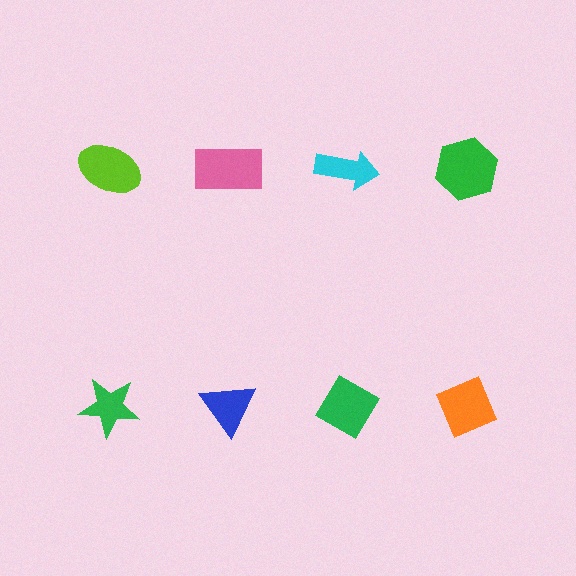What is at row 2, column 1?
A green star.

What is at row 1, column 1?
A lime ellipse.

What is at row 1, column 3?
A cyan arrow.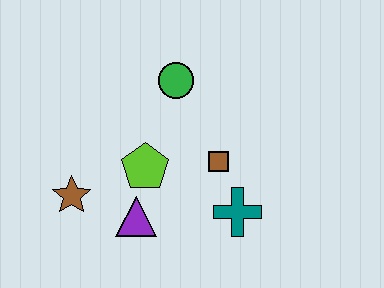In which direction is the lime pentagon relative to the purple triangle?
The lime pentagon is above the purple triangle.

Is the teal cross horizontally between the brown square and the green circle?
No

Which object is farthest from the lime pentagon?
The teal cross is farthest from the lime pentagon.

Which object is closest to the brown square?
The teal cross is closest to the brown square.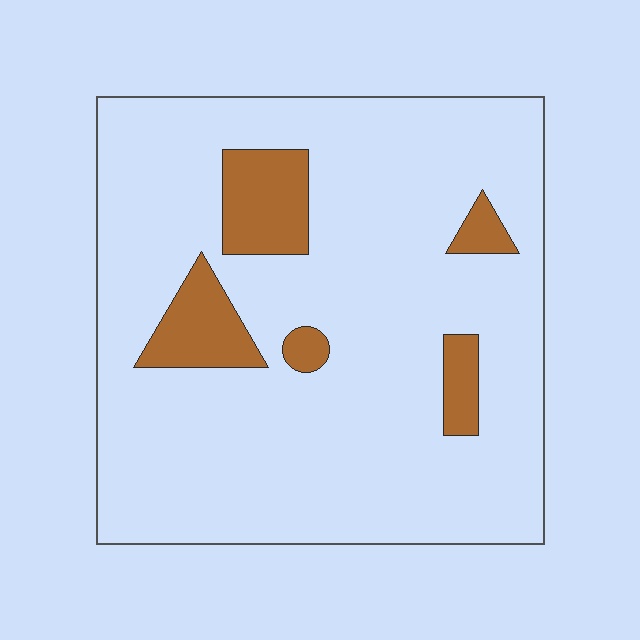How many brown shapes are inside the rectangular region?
5.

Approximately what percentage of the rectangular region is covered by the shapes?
Approximately 10%.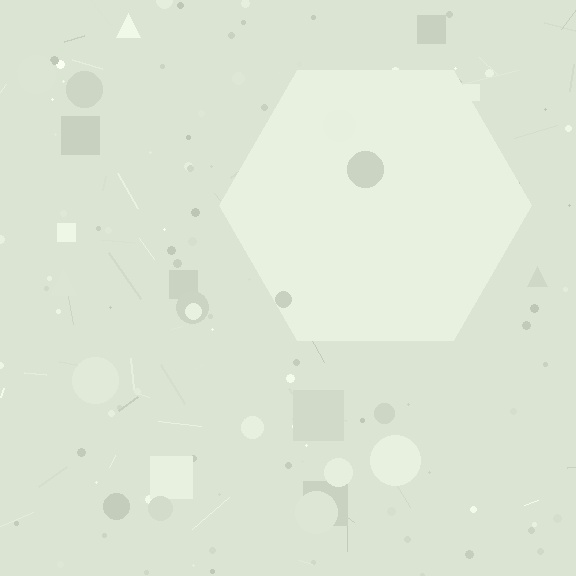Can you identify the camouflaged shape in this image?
The camouflaged shape is a hexagon.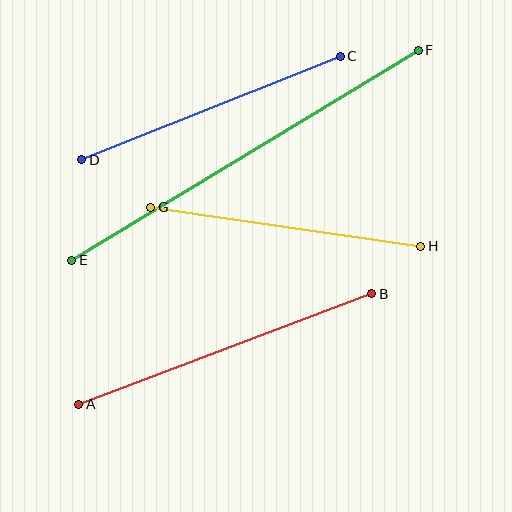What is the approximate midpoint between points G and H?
The midpoint is at approximately (286, 227) pixels.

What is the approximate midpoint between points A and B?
The midpoint is at approximately (225, 349) pixels.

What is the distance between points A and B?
The distance is approximately 313 pixels.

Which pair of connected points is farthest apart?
Points E and F are farthest apart.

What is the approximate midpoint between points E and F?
The midpoint is at approximately (245, 155) pixels.